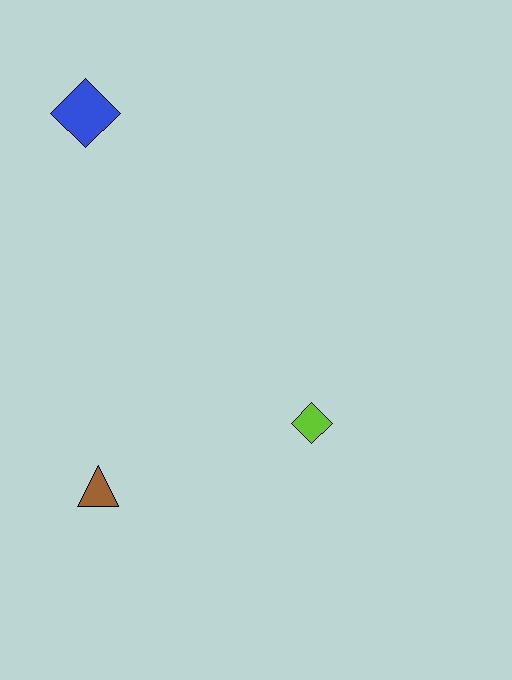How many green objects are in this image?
There are no green objects.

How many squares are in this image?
There are no squares.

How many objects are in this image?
There are 3 objects.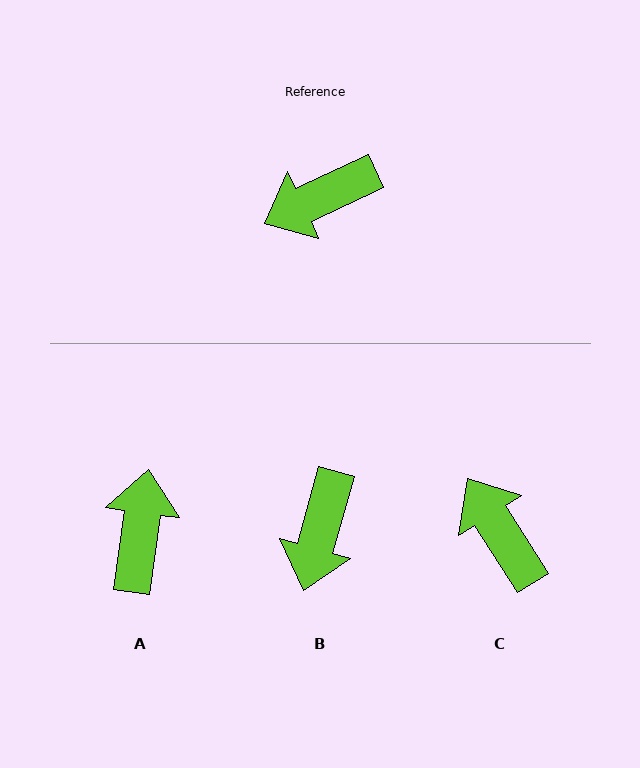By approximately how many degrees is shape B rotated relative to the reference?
Approximately 50 degrees counter-clockwise.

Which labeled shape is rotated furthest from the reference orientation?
A, about 123 degrees away.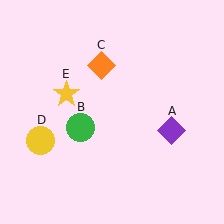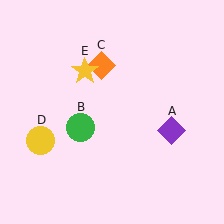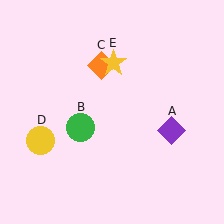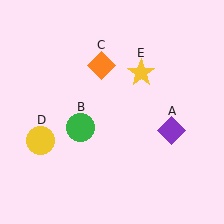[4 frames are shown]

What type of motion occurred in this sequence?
The yellow star (object E) rotated clockwise around the center of the scene.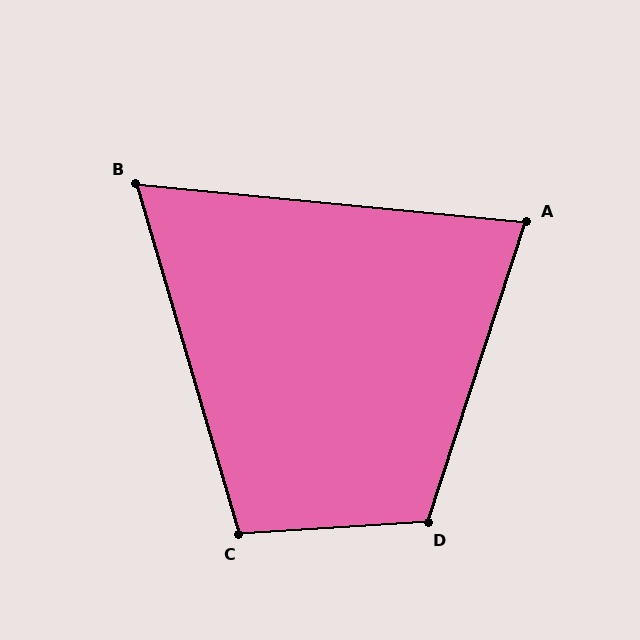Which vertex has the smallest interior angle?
B, at approximately 68 degrees.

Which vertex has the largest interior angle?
D, at approximately 112 degrees.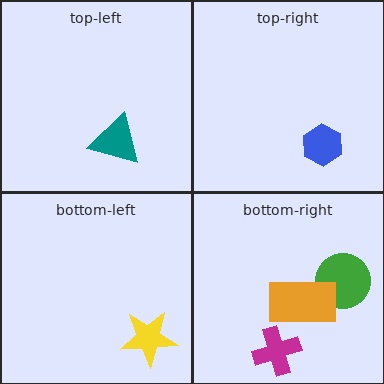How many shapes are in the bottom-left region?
1.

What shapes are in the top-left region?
The teal triangle.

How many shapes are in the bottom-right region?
3.